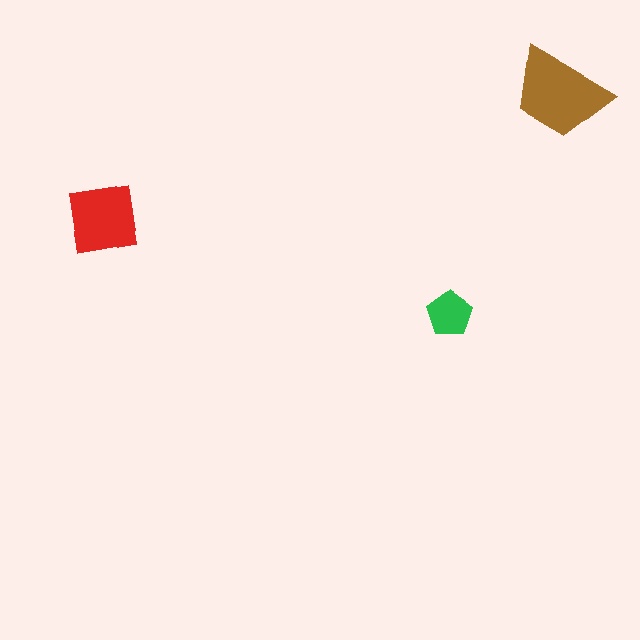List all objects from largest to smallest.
The brown trapezoid, the red square, the green pentagon.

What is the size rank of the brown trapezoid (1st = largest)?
1st.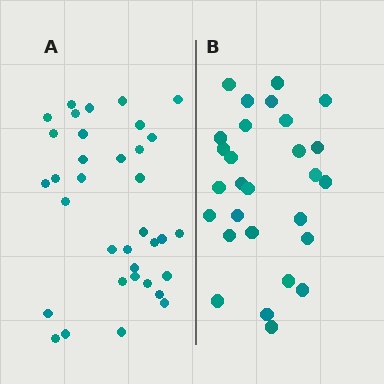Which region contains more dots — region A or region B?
Region A (the left region) has more dots.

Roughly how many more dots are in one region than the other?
Region A has roughly 8 or so more dots than region B.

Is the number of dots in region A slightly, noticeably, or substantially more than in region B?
Region A has noticeably more, but not dramatically so. The ratio is roughly 1.2 to 1.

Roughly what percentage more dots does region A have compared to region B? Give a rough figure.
About 25% more.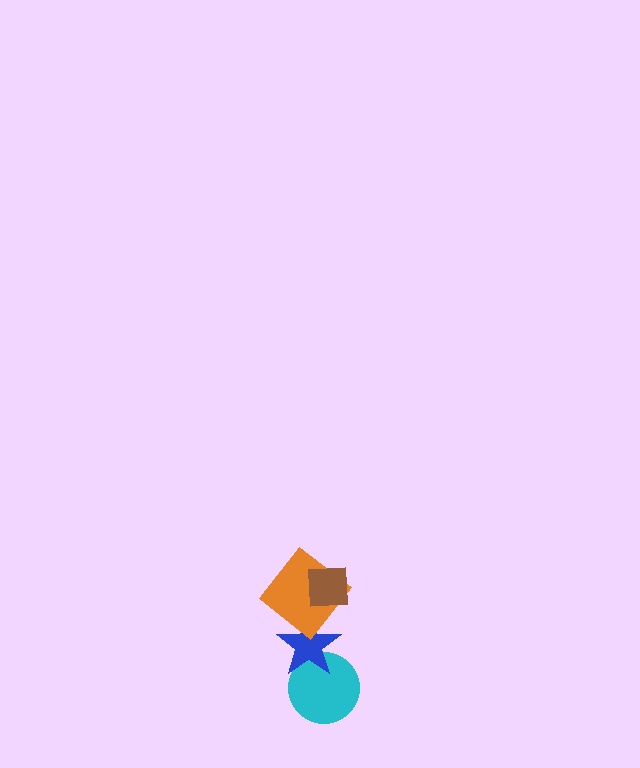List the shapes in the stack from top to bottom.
From top to bottom: the brown square, the orange diamond, the blue star, the cyan circle.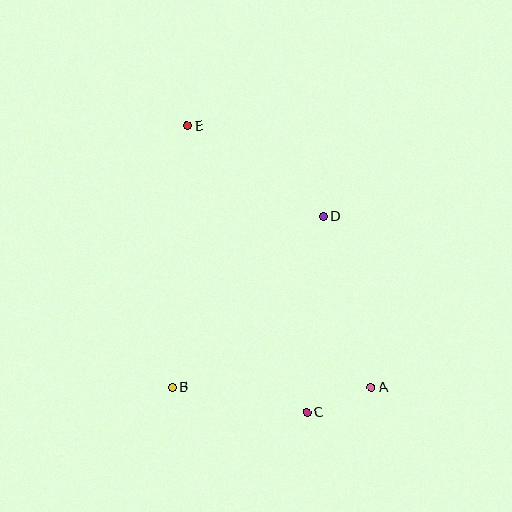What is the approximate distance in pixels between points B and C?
The distance between B and C is approximately 137 pixels.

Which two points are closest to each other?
Points A and C are closest to each other.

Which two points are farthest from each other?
Points A and E are farthest from each other.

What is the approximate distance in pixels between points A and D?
The distance between A and D is approximately 177 pixels.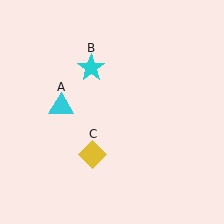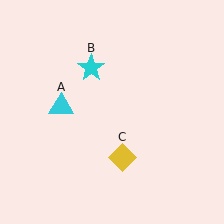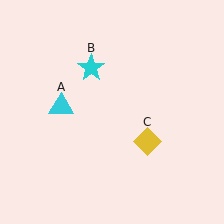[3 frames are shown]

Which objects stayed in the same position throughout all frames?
Cyan triangle (object A) and cyan star (object B) remained stationary.